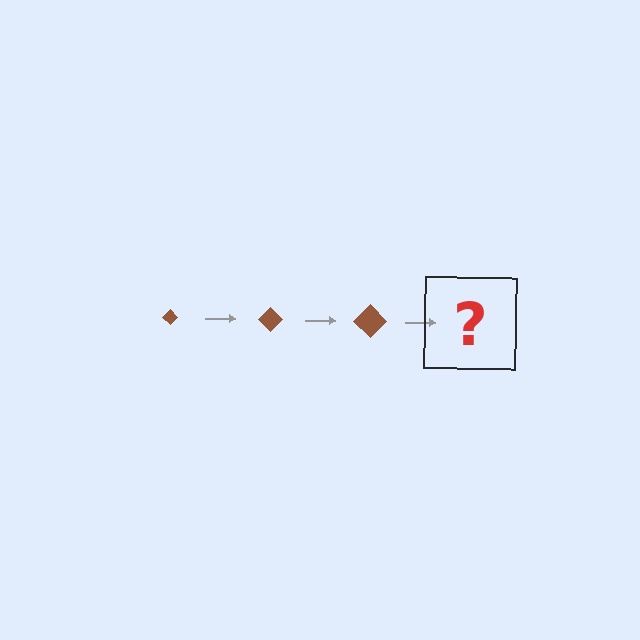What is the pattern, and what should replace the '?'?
The pattern is that the diamond gets progressively larger each step. The '?' should be a brown diamond, larger than the previous one.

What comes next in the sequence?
The next element should be a brown diamond, larger than the previous one.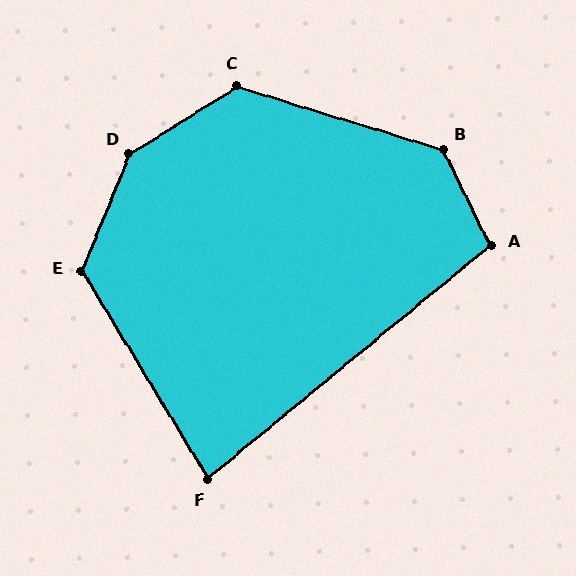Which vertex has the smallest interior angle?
F, at approximately 82 degrees.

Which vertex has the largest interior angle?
D, at approximately 144 degrees.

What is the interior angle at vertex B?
Approximately 134 degrees (obtuse).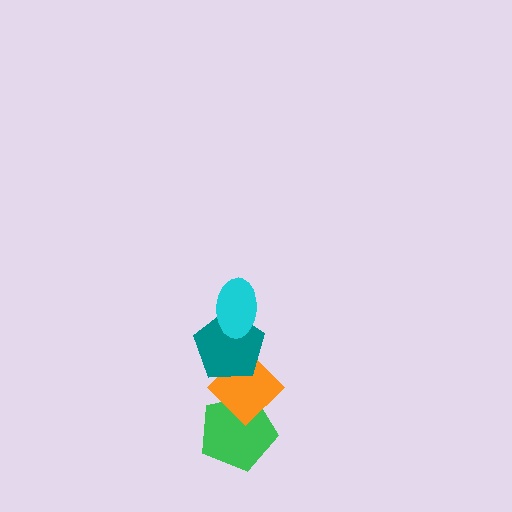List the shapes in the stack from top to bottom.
From top to bottom: the cyan ellipse, the teal pentagon, the orange diamond, the green pentagon.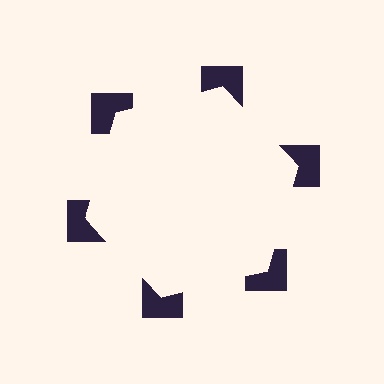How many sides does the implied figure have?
6 sides.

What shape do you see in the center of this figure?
An illusory hexagon — its edges are inferred from the aligned wedge cuts in the notched squares, not physically drawn.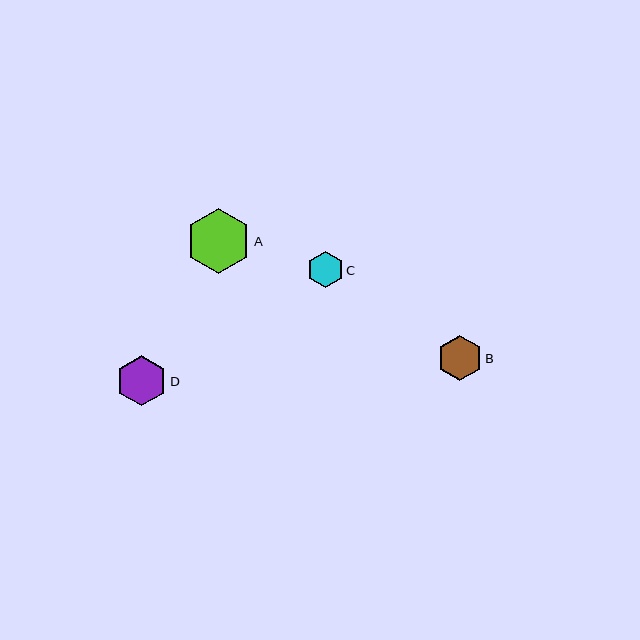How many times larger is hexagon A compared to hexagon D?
Hexagon A is approximately 1.3 times the size of hexagon D.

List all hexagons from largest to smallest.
From largest to smallest: A, D, B, C.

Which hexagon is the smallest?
Hexagon C is the smallest with a size of approximately 36 pixels.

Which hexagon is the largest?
Hexagon A is the largest with a size of approximately 65 pixels.